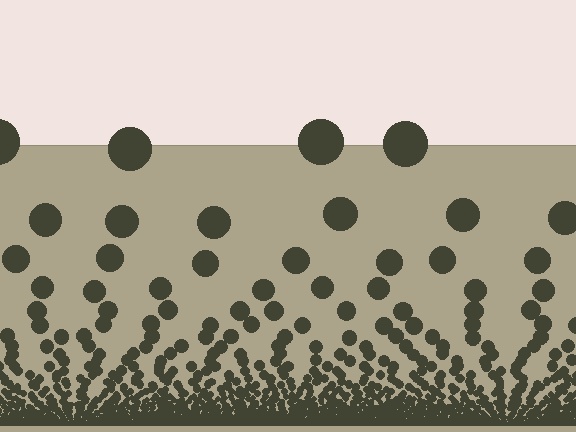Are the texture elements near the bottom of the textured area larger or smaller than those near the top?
Smaller. The gradient is inverted — elements near the bottom are smaller and denser.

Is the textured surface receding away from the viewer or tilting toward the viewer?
The surface appears to tilt toward the viewer. Texture elements get larger and sparser toward the top.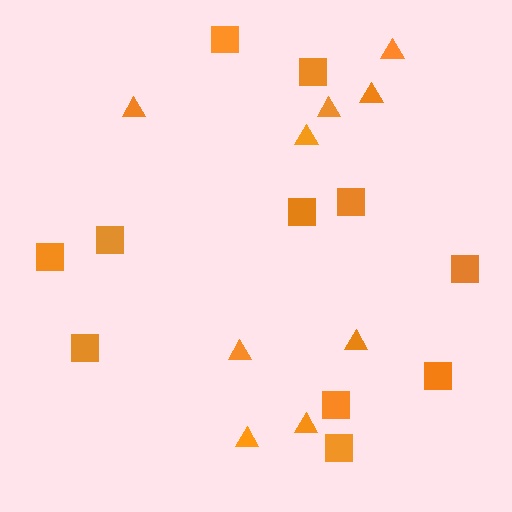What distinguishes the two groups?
There are 2 groups: one group of triangles (9) and one group of squares (11).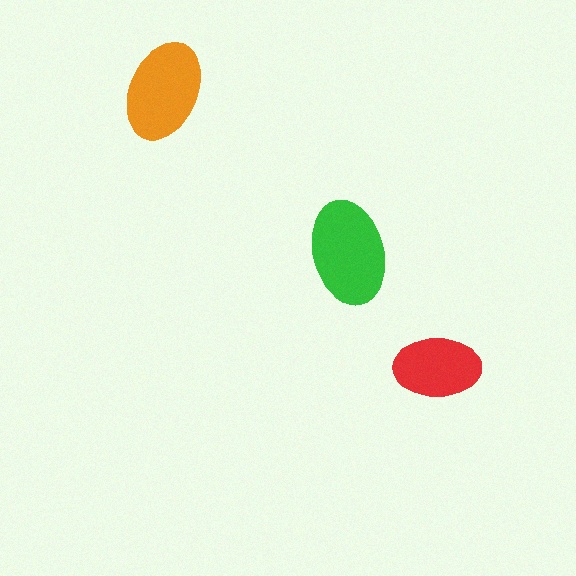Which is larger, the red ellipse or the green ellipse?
The green one.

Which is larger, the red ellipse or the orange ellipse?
The orange one.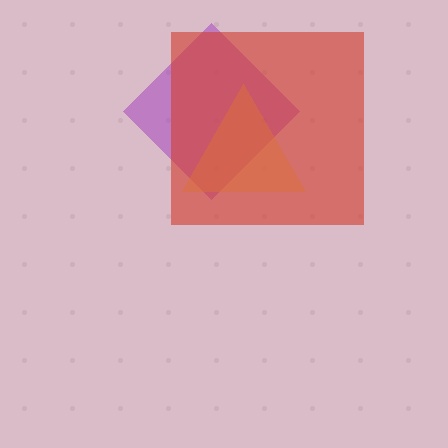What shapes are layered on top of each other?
The layered shapes are: a purple diamond, a yellow triangle, a red square.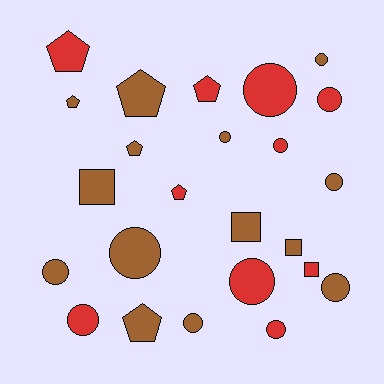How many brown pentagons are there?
There are 4 brown pentagons.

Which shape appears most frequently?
Circle, with 13 objects.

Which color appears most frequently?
Brown, with 14 objects.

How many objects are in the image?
There are 24 objects.